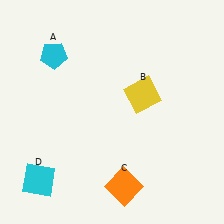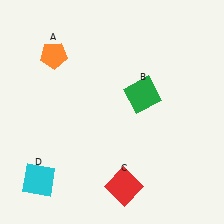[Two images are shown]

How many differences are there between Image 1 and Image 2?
There are 3 differences between the two images.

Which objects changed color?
A changed from cyan to orange. B changed from yellow to green. C changed from orange to red.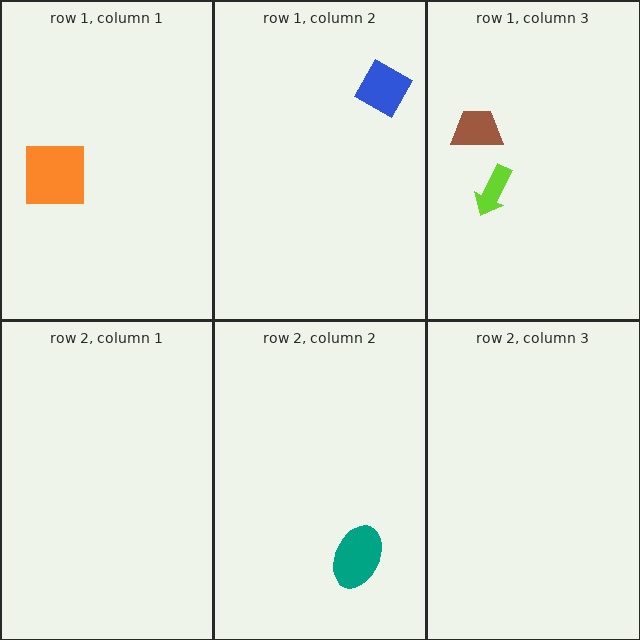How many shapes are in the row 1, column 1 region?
1.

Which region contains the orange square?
The row 1, column 1 region.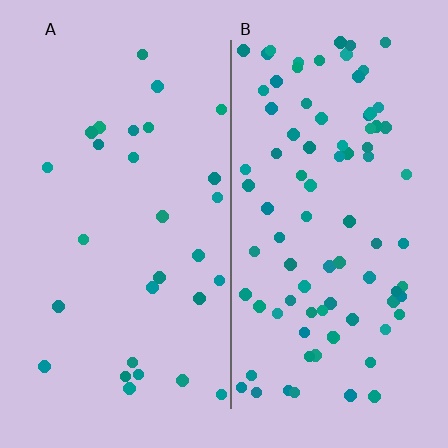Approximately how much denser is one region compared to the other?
Approximately 3.0× — region B over region A.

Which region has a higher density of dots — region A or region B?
B (the right).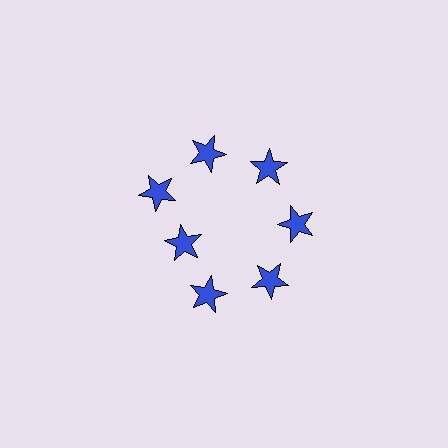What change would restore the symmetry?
The symmetry would be restored by moving it outward, back onto the ring so that all 7 stars sit at equal angles and equal distance from the center.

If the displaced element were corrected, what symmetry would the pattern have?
It would have 7-fold rotational symmetry — the pattern would map onto itself every 51 degrees.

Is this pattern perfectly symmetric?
No. The 7 blue stars are arranged in a ring, but one element near the 8 o'clock position is pulled inward toward the center, breaking the 7-fold rotational symmetry.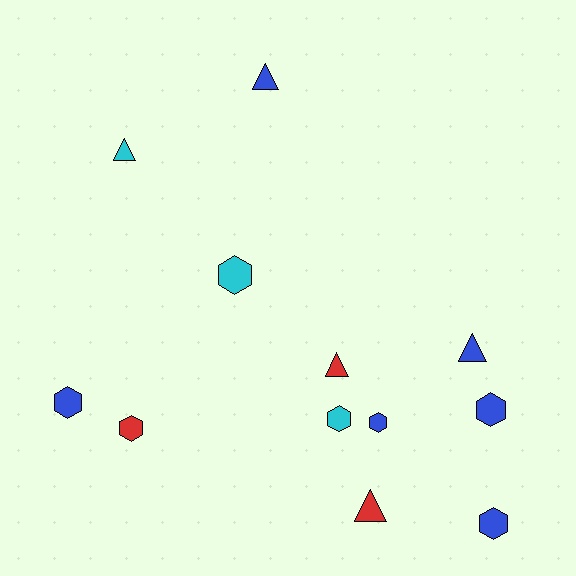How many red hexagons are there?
There is 1 red hexagon.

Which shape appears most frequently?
Hexagon, with 7 objects.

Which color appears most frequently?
Blue, with 6 objects.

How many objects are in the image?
There are 12 objects.